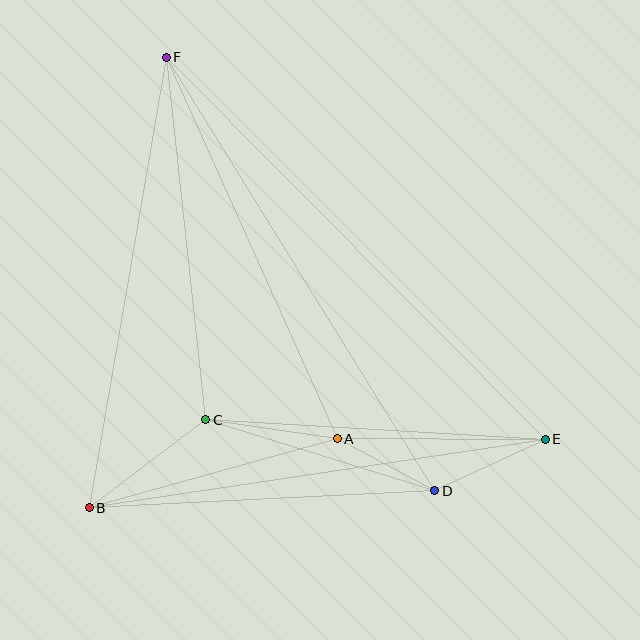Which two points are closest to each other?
Points A and D are closest to each other.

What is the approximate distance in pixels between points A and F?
The distance between A and F is approximately 418 pixels.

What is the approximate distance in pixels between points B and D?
The distance between B and D is approximately 346 pixels.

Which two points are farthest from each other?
Points E and F are farthest from each other.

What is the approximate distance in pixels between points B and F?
The distance between B and F is approximately 457 pixels.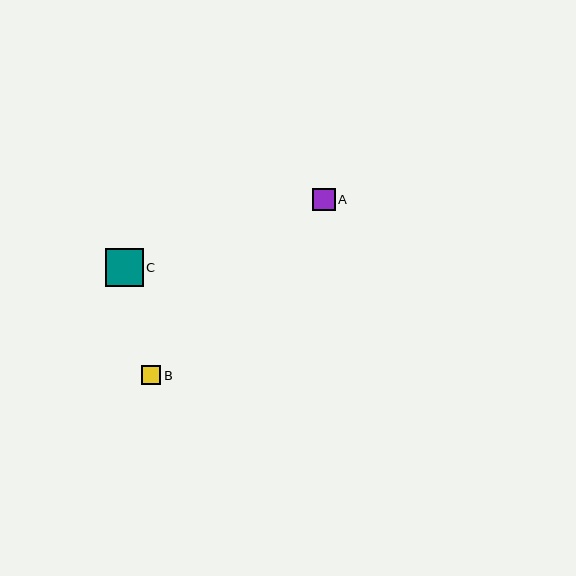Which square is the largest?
Square C is the largest with a size of approximately 38 pixels.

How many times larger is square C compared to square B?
Square C is approximately 2.0 times the size of square B.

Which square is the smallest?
Square B is the smallest with a size of approximately 19 pixels.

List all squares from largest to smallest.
From largest to smallest: C, A, B.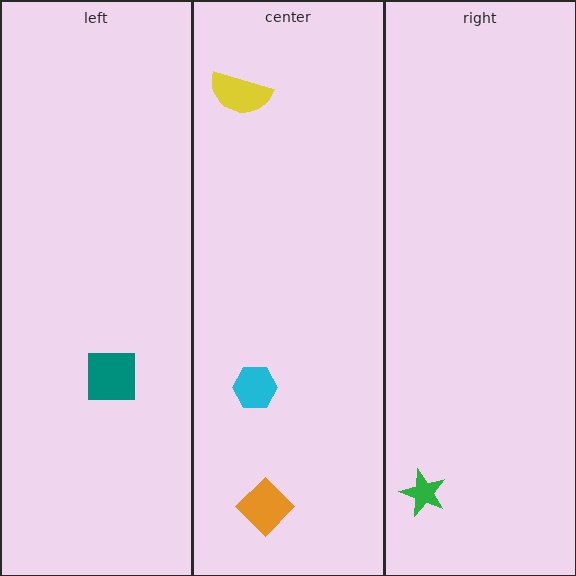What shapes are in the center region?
The cyan hexagon, the yellow semicircle, the orange diamond.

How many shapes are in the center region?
3.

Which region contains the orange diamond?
The center region.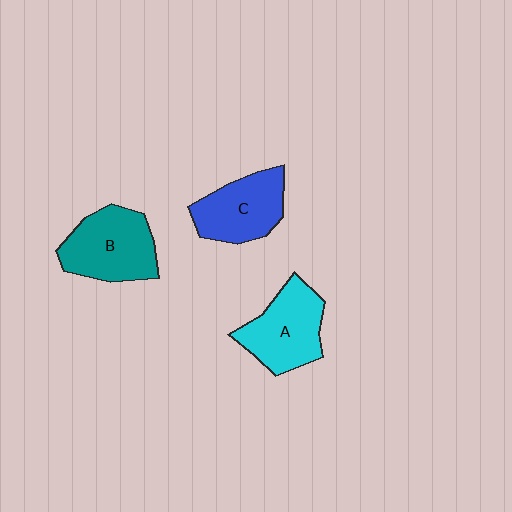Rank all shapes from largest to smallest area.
From largest to smallest: B (teal), A (cyan), C (blue).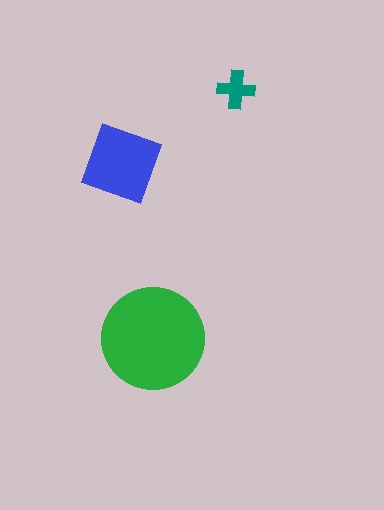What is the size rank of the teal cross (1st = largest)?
3rd.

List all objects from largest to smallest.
The green circle, the blue diamond, the teal cross.